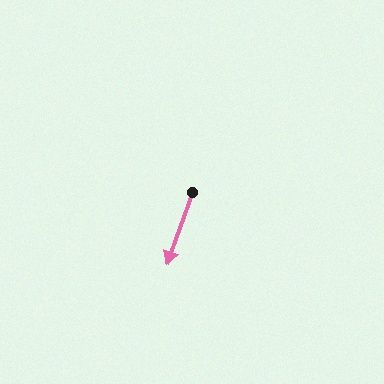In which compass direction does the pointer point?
South.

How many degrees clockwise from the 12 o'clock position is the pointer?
Approximately 199 degrees.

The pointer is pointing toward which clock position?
Roughly 7 o'clock.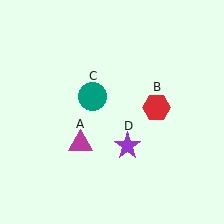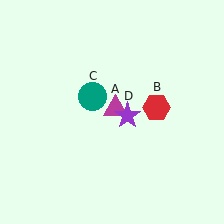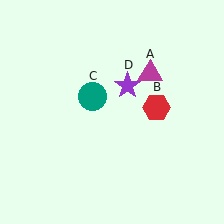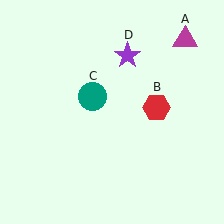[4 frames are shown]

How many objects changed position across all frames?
2 objects changed position: magenta triangle (object A), purple star (object D).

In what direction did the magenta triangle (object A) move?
The magenta triangle (object A) moved up and to the right.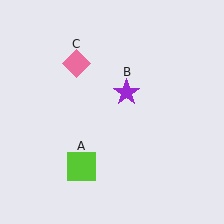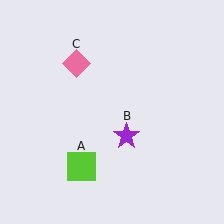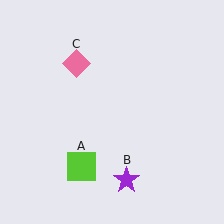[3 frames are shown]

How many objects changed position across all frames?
1 object changed position: purple star (object B).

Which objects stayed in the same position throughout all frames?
Lime square (object A) and pink diamond (object C) remained stationary.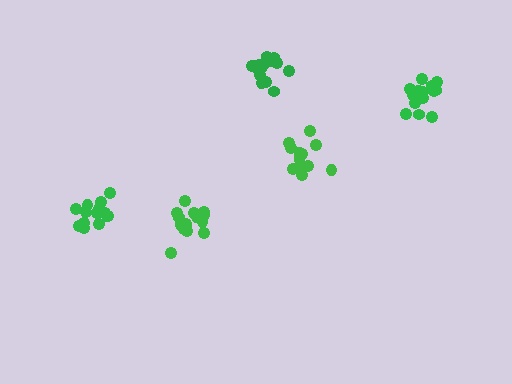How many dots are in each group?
Group 1: 17 dots, Group 2: 15 dots, Group 3: 16 dots, Group 4: 18 dots, Group 5: 13 dots (79 total).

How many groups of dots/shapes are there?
There are 5 groups.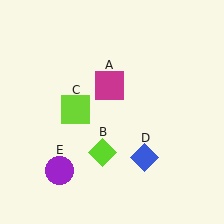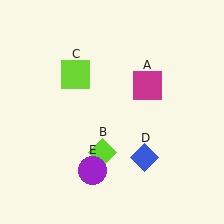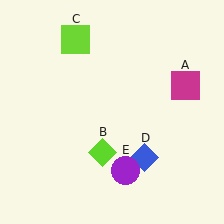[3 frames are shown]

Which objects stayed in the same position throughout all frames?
Lime diamond (object B) and blue diamond (object D) remained stationary.